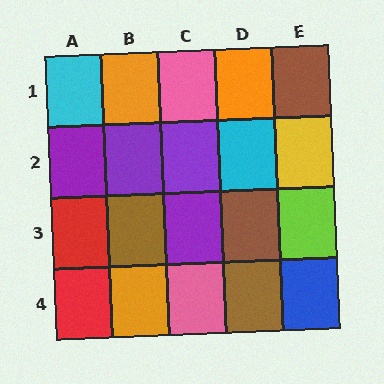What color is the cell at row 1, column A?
Cyan.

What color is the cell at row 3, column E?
Lime.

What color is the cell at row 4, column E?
Blue.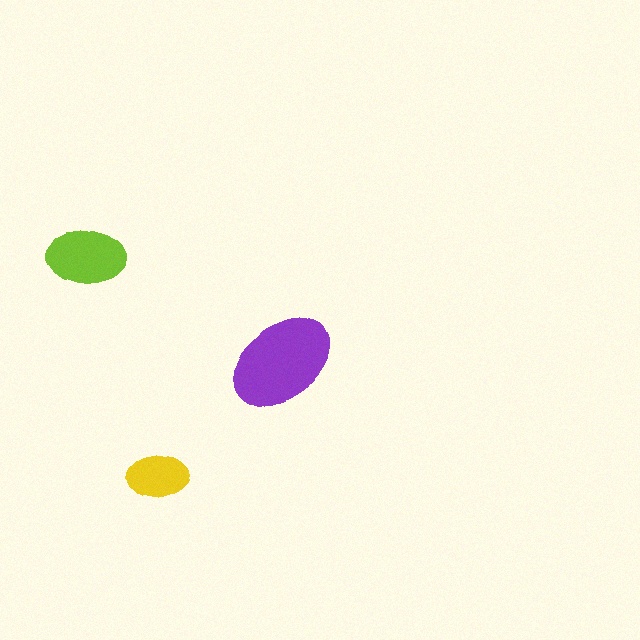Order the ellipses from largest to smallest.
the purple one, the lime one, the yellow one.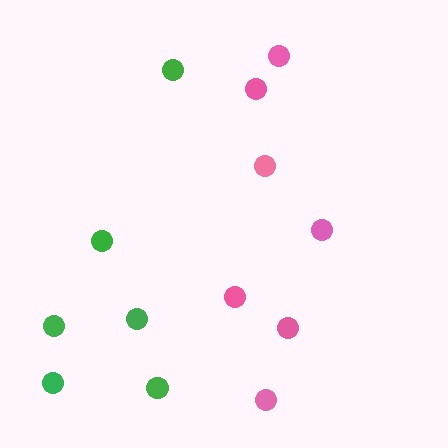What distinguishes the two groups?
There are 2 groups: one group of pink circles (7) and one group of green circles (6).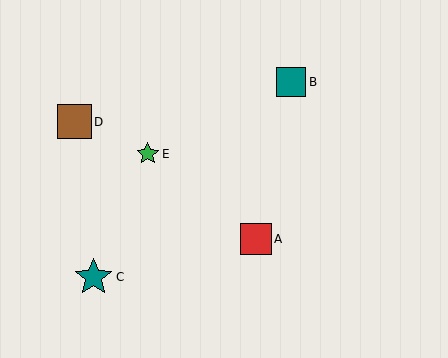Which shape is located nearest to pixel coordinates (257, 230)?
The red square (labeled A) at (256, 239) is nearest to that location.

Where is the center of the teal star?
The center of the teal star is at (94, 277).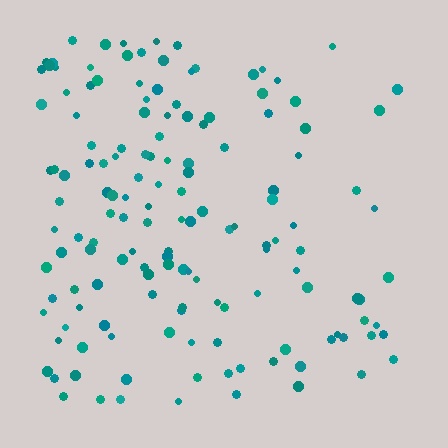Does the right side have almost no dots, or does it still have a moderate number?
Still a moderate number, just noticeably fewer than the left.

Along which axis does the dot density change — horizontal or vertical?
Horizontal.